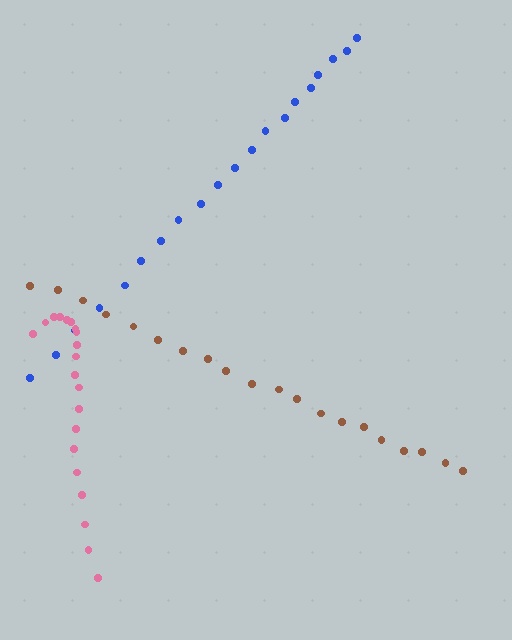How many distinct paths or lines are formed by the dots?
There are 3 distinct paths.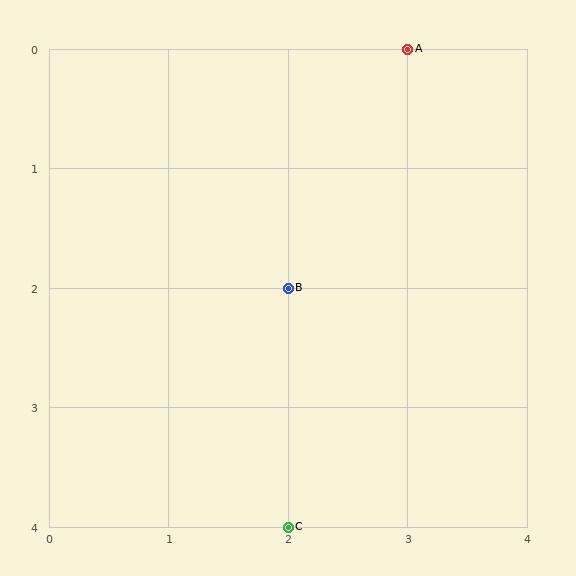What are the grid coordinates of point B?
Point B is at grid coordinates (2, 2).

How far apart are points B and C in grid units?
Points B and C are 2 rows apart.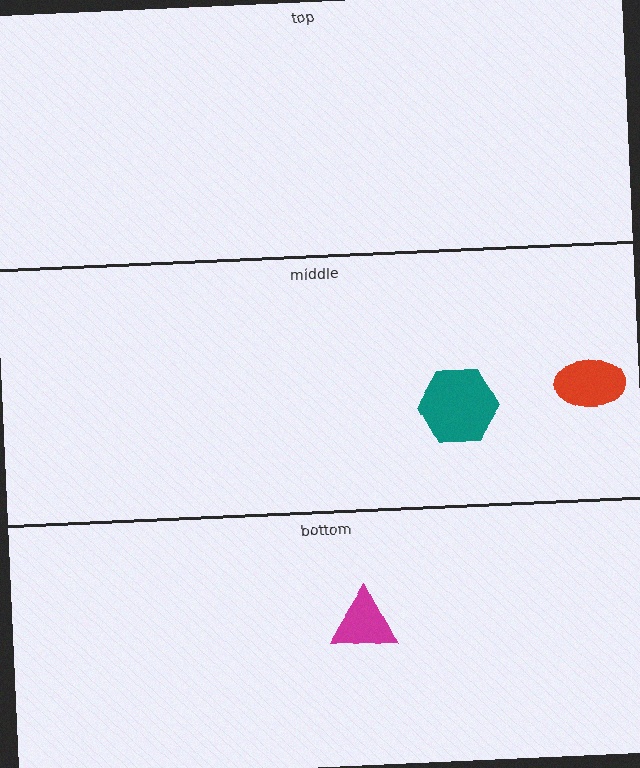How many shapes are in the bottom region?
1.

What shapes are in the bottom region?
The magenta triangle.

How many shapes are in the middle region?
2.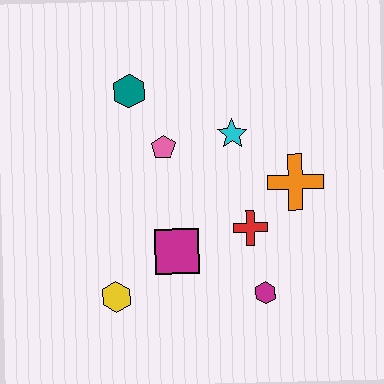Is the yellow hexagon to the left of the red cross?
Yes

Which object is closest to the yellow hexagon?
The magenta square is closest to the yellow hexagon.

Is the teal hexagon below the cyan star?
No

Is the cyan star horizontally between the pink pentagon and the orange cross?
Yes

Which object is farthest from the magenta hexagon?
The teal hexagon is farthest from the magenta hexagon.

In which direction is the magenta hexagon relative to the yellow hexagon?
The magenta hexagon is to the right of the yellow hexagon.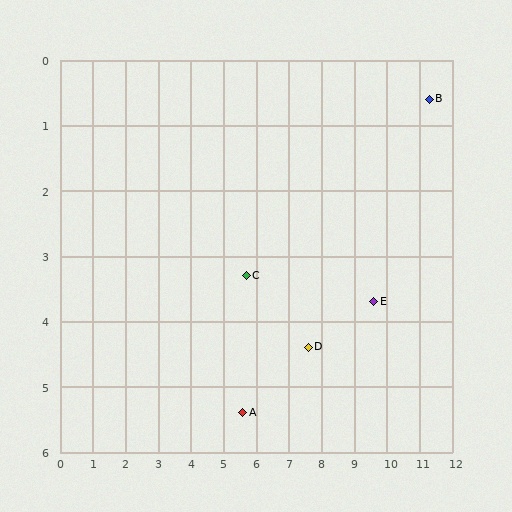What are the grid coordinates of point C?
Point C is at approximately (5.7, 3.3).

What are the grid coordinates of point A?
Point A is at approximately (5.6, 5.4).